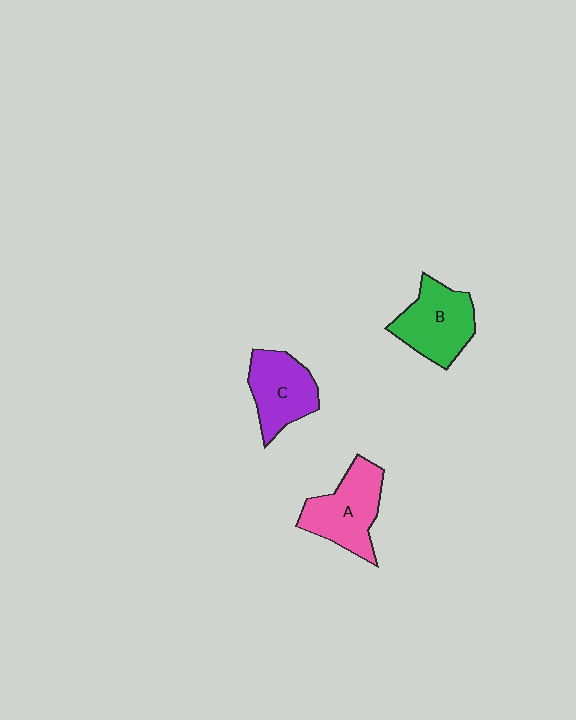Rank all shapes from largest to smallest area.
From largest to smallest: A (pink), B (green), C (purple).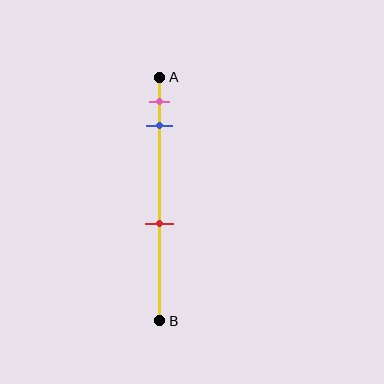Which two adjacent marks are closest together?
The pink and blue marks are the closest adjacent pair.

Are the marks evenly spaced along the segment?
No, the marks are not evenly spaced.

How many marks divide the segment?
There are 3 marks dividing the segment.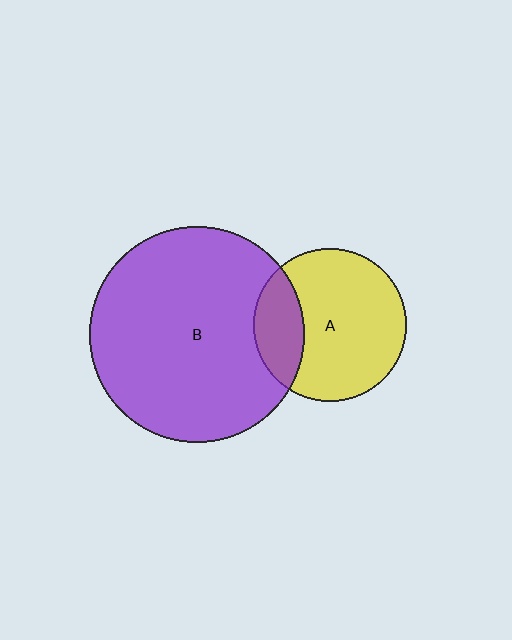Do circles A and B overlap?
Yes.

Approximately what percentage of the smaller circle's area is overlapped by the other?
Approximately 25%.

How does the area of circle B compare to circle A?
Approximately 2.0 times.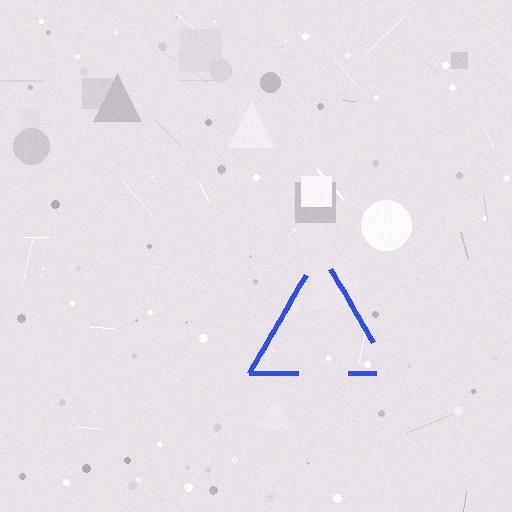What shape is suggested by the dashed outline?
The dashed outline suggests a triangle.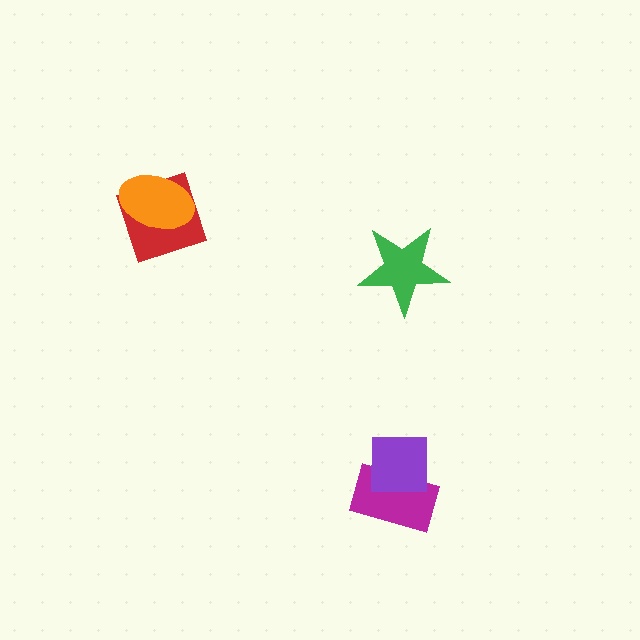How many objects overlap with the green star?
0 objects overlap with the green star.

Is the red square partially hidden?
Yes, it is partially covered by another shape.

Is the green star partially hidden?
No, no other shape covers it.